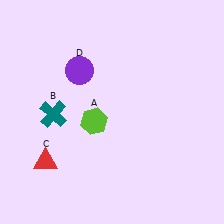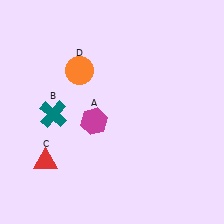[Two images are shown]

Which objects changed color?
A changed from lime to magenta. D changed from purple to orange.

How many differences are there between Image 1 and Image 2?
There are 2 differences between the two images.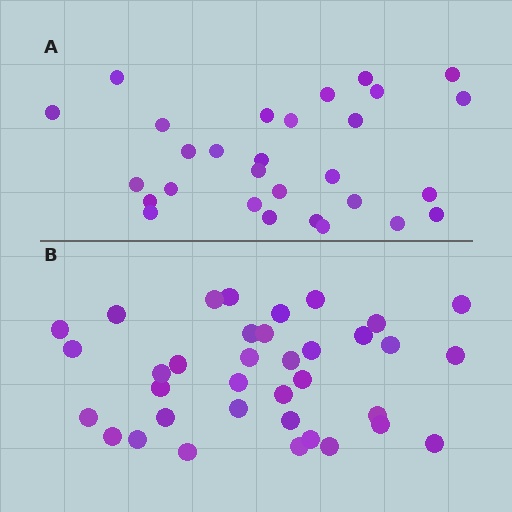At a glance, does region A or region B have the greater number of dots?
Region B (the bottom region) has more dots.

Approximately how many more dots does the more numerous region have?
Region B has roughly 8 or so more dots than region A.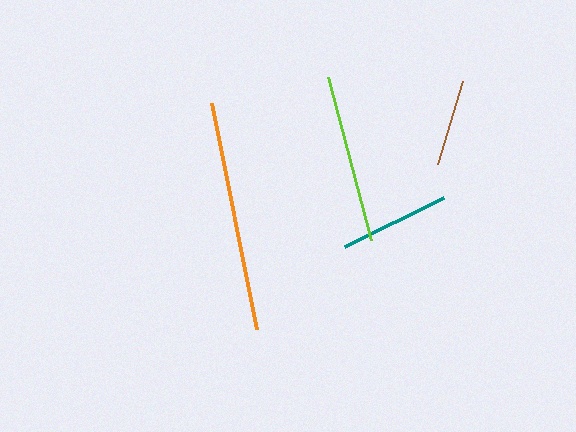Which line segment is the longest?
The orange line is the longest at approximately 230 pixels.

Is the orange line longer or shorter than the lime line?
The orange line is longer than the lime line.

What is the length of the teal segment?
The teal segment is approximately 110 pixels long.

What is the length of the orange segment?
The orange segment is approximately 230 pixels long.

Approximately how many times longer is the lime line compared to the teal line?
The lime line is approximately 1.5 times the length of the teal line.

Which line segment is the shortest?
The brown line is the shortest at approximately 87 pixels.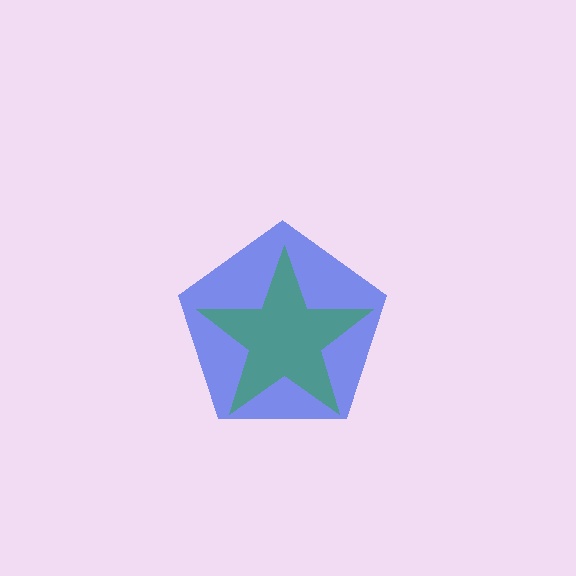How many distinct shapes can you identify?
There are 2 distinct shapes: a blue pentagon, a green star.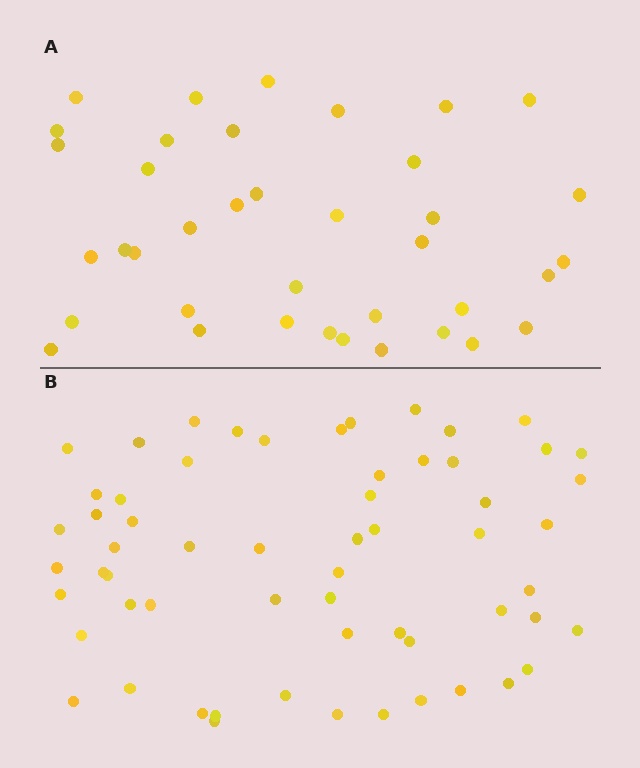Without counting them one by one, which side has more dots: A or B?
Region B (the bottom region) has more dots.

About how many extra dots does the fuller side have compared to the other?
Region B has approximately 20 more dots than region A.